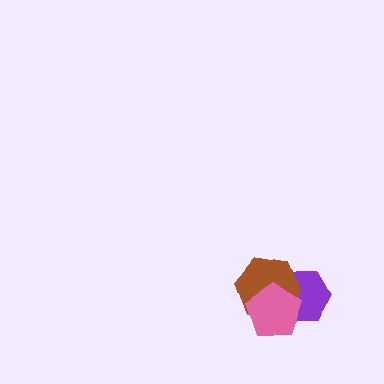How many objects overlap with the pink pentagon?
2 objects overlap with the pink pentagon.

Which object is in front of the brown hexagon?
The pink pentagon is in front of the brown hexagon.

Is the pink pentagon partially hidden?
No, no other shape covers it.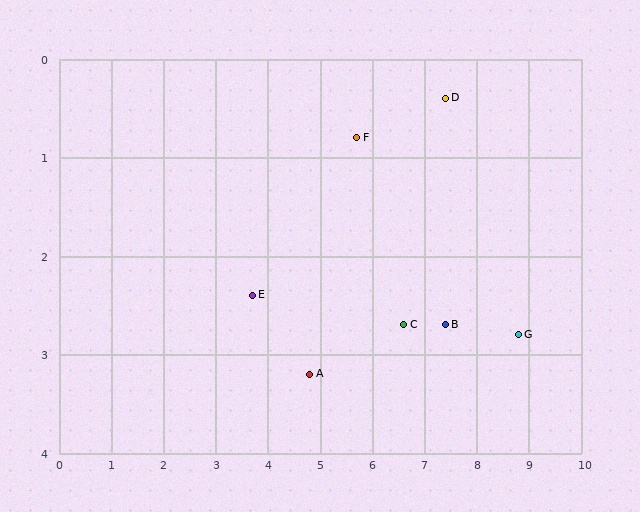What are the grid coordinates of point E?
Point E is at approximately (3.7, 2.4).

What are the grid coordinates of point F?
Point F is at approximately (5.7, 0.8).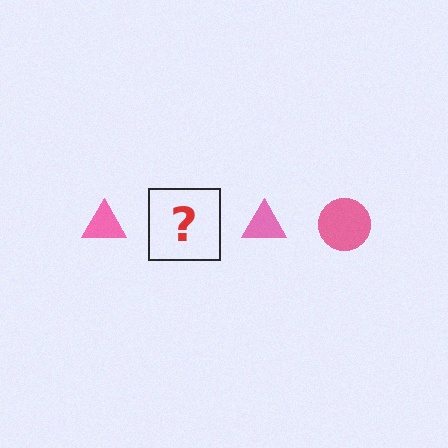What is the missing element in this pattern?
The missing element is a pink circle.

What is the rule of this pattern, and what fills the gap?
The rule is that the pattern cycles through triangle, circle shapes in pink. The gap should be filled with a pink circle.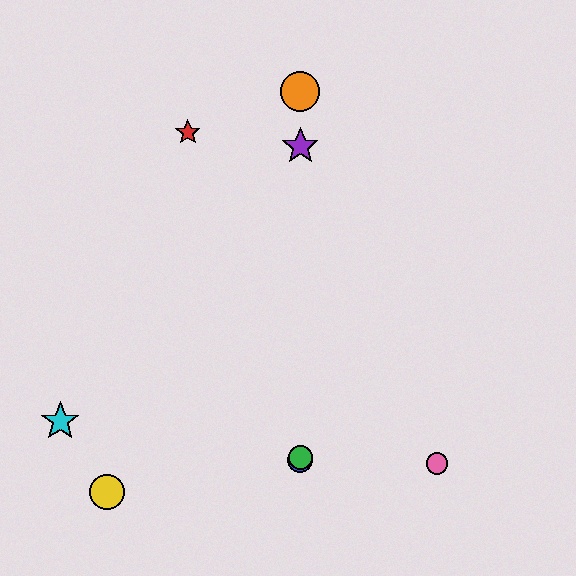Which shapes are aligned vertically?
The blue circle, the green circle, the purple star, the orange circle are aligned vertically.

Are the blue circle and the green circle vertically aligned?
Yes, both are at x≈300.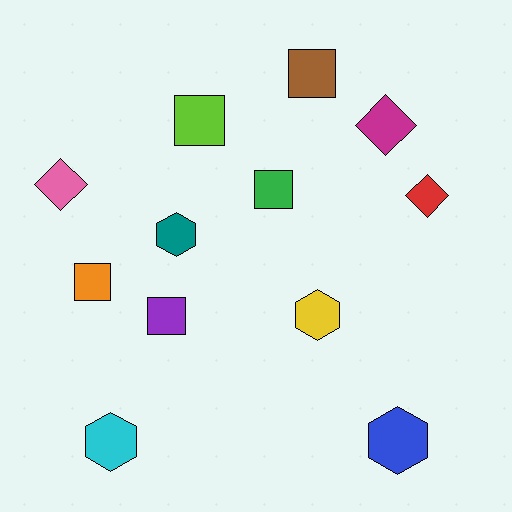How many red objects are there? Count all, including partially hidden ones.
There is 1 red object.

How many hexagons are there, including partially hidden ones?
There are 4 hexagons.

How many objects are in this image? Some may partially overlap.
There are 12 objects.